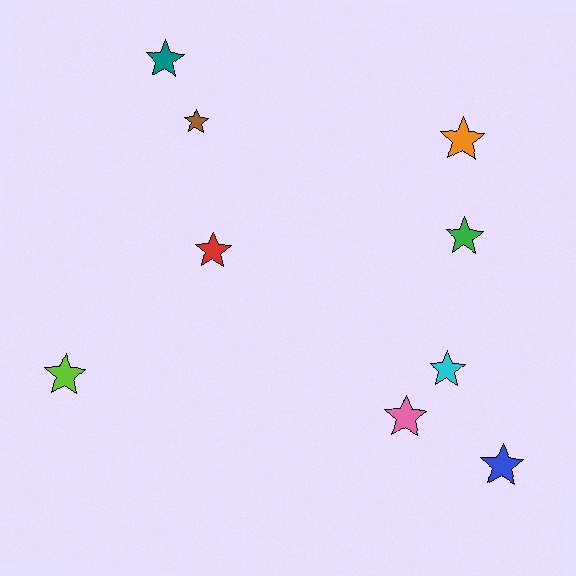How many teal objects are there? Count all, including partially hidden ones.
There is 1 teal object.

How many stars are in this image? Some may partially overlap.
There are 9 stars.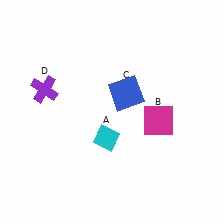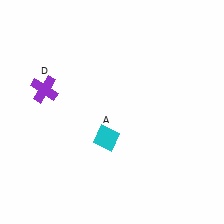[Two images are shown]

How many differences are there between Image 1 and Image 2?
There are 2 differences between the two images.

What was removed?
The magenta square (B), the blue square (C) were removed in Image 2.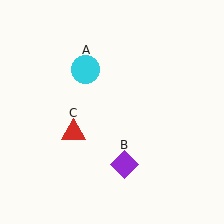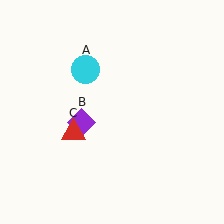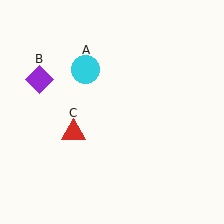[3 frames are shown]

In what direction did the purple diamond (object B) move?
The purple diamond (object B) moved up and to the left.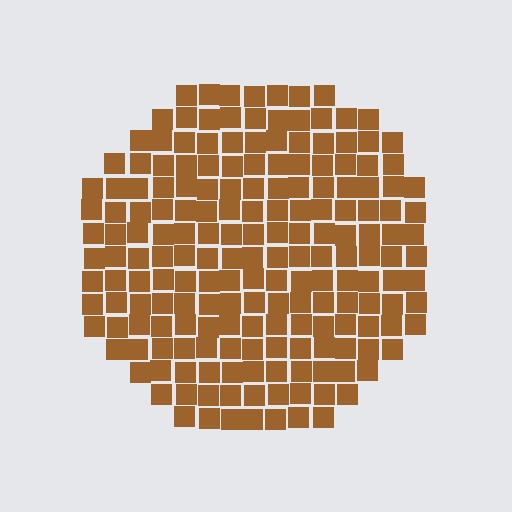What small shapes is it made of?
It is made of small squares.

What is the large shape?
The large shape is a circle.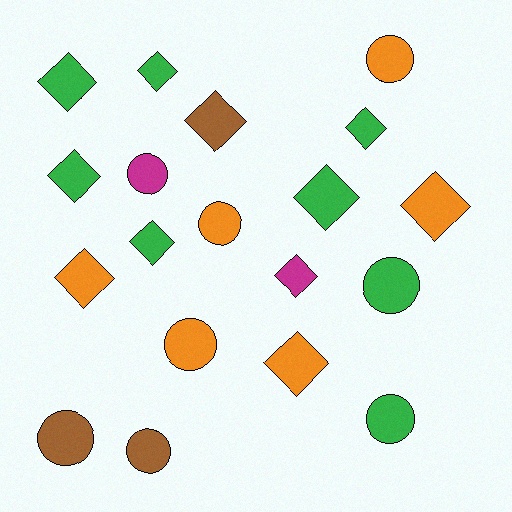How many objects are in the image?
There are 19 objects.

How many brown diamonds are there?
There is 1 brown diamond.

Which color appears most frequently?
Green, with 8 objects.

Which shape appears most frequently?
Diamond, with 11 objects.